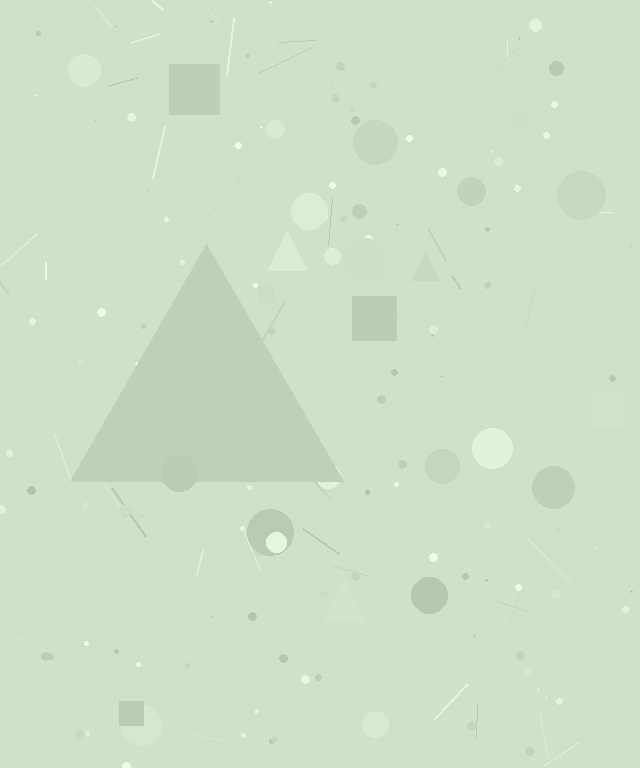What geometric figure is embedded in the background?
A triangle is embedded in the background.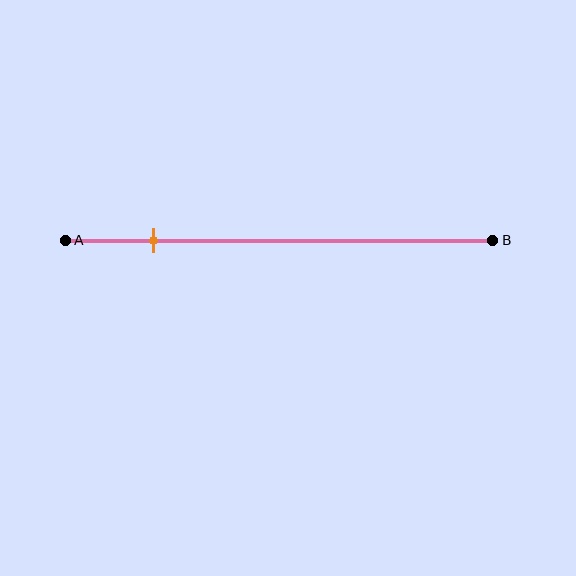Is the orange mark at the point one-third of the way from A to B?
No, the mark is at about 20% from A, not at the 33% one-third point.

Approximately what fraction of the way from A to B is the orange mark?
The orange mark is approximately 20% of the way from A to B.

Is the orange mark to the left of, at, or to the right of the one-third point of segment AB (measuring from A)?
The orange mark is to the left of the one-third point of segment AB.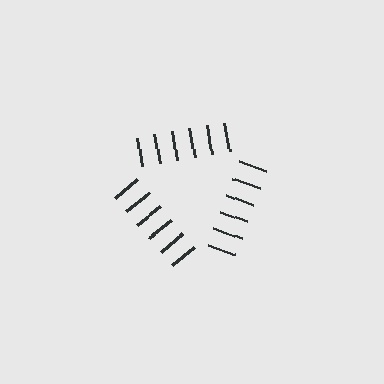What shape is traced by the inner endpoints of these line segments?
An illusory triangle — the line segments terminate on its edges but no continuous stroke is drawn.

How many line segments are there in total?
18 — 6 along each of the 3 edges.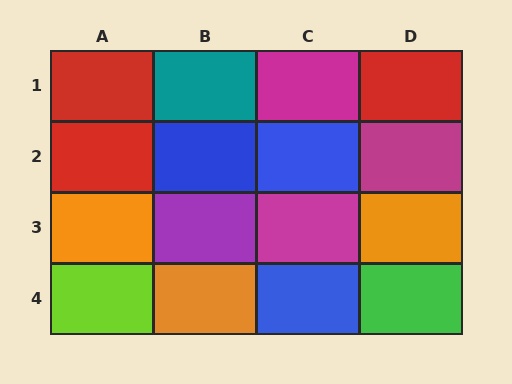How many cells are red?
3 cells are red.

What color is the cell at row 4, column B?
Orange.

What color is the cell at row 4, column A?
Lime.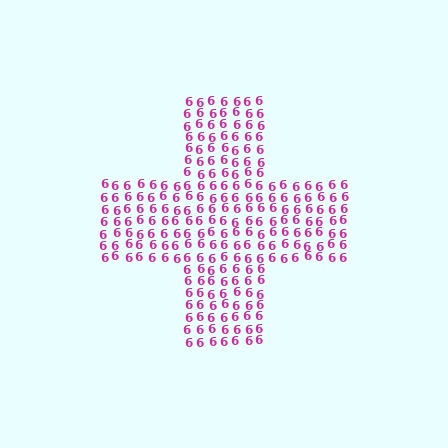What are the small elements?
The small elements are digit 6's.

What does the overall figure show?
The overall figure shows a cross.